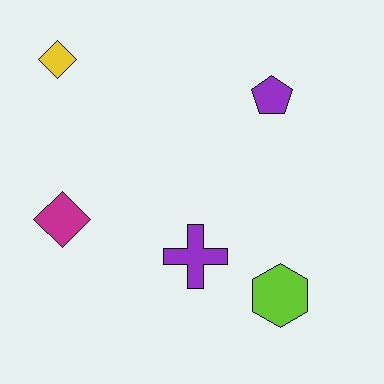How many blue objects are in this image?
There are no blue objects.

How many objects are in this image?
There are 5 objects.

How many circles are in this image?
There are no circles.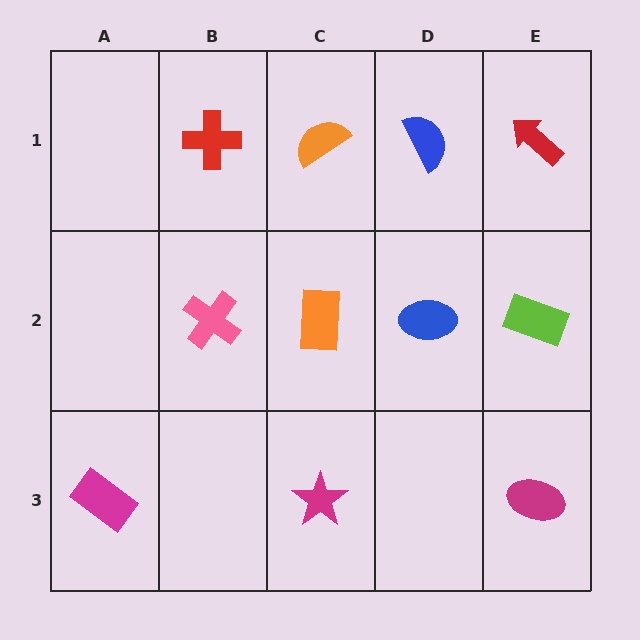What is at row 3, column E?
A magenta ellipse.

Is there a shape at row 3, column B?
No, that cell is empty.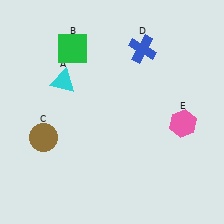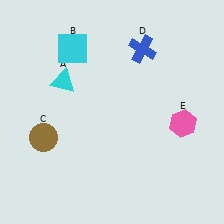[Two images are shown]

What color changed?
The square (B) changed from green in Image 1 to cyan in Image 2.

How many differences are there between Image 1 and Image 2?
There is 1 difference between the two images.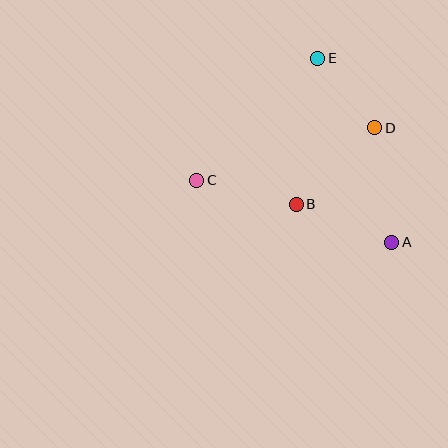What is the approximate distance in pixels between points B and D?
The distance between B and D is approximately 110 pixels.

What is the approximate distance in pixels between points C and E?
The distance between C and E is approximately 172 pixels.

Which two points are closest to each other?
Points D and E are closest to each other.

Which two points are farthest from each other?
Points A and C are farthest from each other.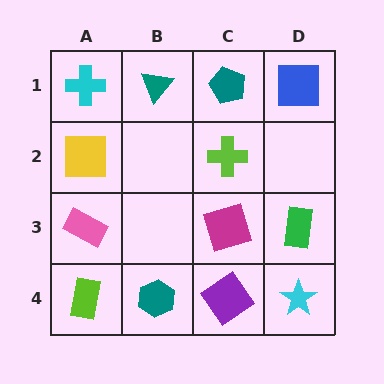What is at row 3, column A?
A pink rectangle.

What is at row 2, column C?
A lime cross.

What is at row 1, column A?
A cyan cross.